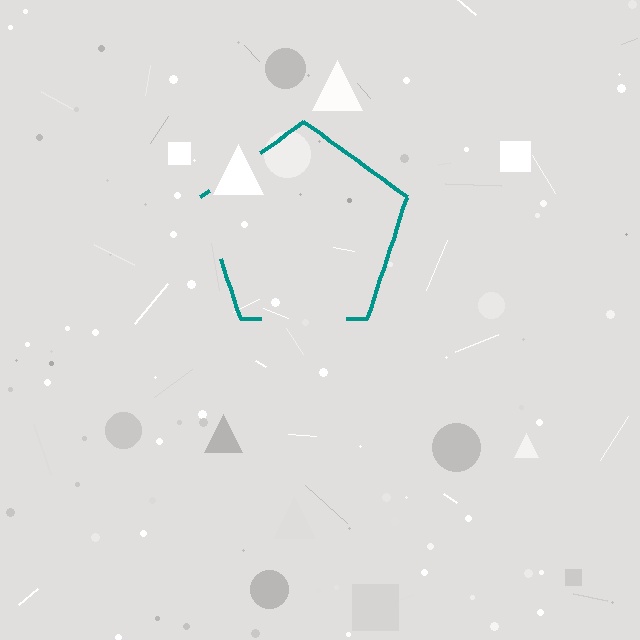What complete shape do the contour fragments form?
The contour fragments form a pentagon.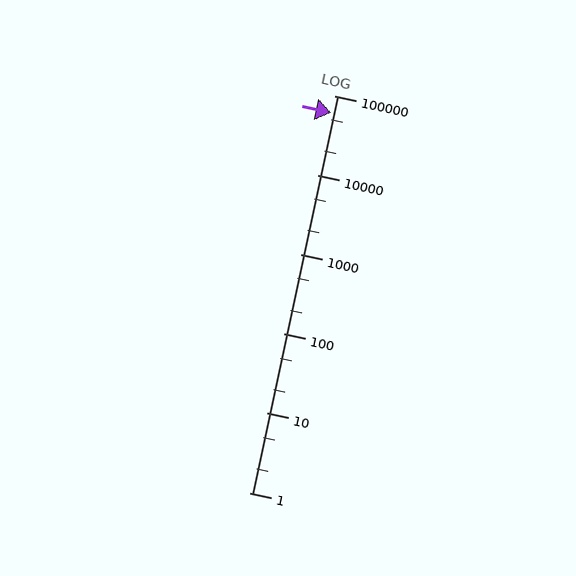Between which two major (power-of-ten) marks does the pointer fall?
The pointer is between 10000 and 100000.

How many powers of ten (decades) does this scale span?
The scale spans 5 decades, from 1 to 100000.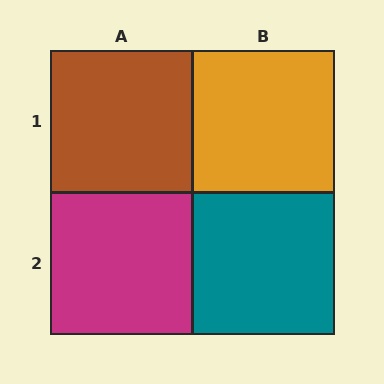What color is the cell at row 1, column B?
Orange.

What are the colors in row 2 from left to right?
Magenta, teal.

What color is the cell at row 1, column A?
Brown.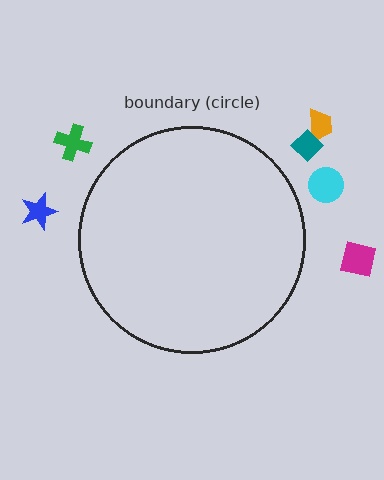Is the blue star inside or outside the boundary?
Outside.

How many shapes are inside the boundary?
0 inside, 6 outside.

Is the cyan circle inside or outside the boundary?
Outside.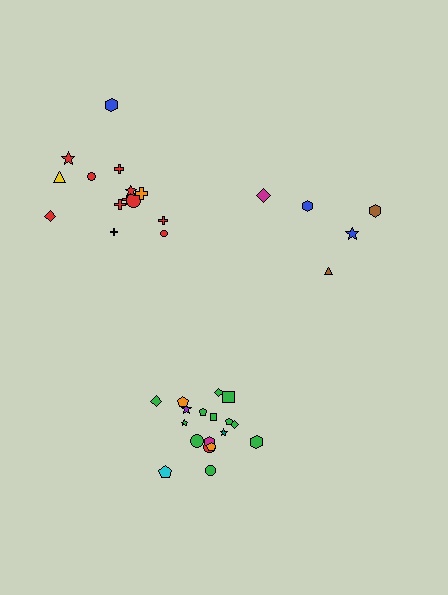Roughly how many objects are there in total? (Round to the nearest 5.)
Roughly 40 objects in total.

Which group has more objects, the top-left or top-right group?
The top-left group.